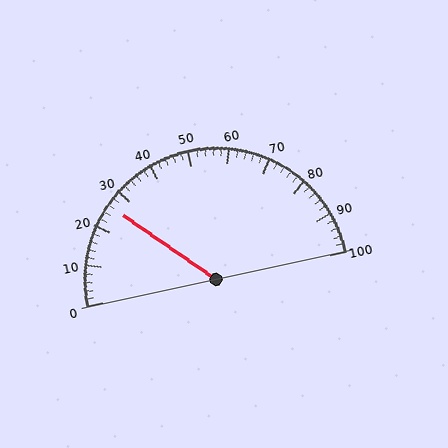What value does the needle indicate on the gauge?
The needle indicates approximately 26.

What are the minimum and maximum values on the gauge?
The gauge ranges from 0 to 100.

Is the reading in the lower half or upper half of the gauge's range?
The reading is in the lower half of the range (0 to 100).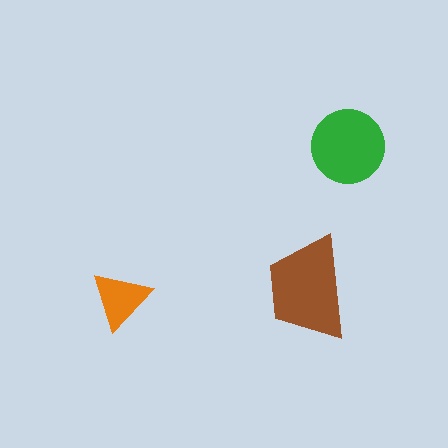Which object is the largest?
The brown trapezoid.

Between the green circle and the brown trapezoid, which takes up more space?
The brown trapezoid.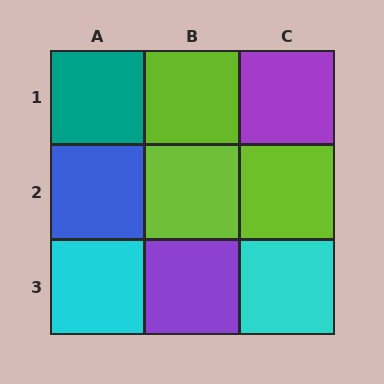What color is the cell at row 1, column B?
Lime.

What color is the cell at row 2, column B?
Lime.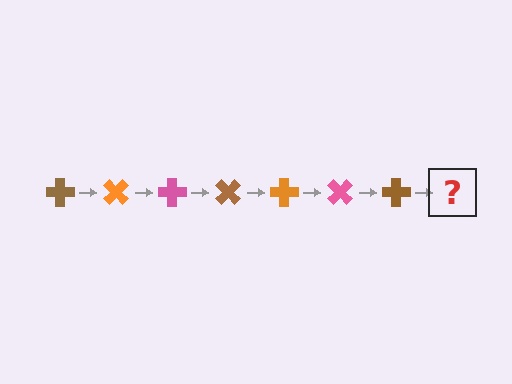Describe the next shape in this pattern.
It should be an orange cross, rotated 315 degrees from the start.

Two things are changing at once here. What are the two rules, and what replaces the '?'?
The two rules are that it rotates 45 degrees each step and the color cycles through brown, orange, and pink. The '?' should be an orange cross, rotated 315 degrees from the start.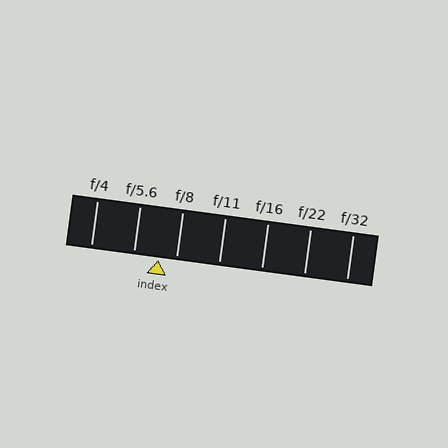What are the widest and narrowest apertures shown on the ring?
The widest aperture shown is f/4 and the narrowest is f/32.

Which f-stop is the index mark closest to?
The index mark is closest to f/8.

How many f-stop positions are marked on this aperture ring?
There are 7 f-stop positions marked.